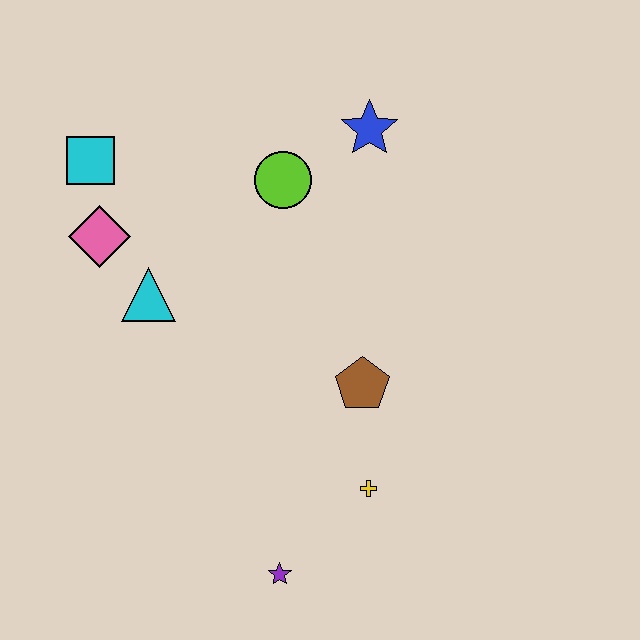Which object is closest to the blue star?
The lime circle is closest to the blue star.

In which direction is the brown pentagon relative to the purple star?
The brown pentagon is above the purple star.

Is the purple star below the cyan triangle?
Yes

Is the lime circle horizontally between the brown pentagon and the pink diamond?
Yes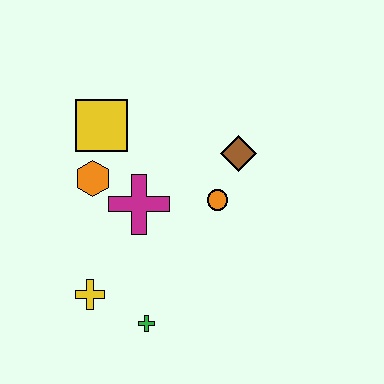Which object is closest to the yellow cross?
The green cross is closest to the yellow cross.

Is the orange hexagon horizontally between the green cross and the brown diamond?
No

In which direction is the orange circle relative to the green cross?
The orange circle is above the green cross.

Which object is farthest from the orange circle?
The yellow cross is farthest from the orange circle.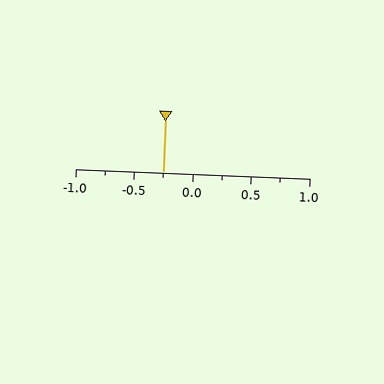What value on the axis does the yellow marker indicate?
The marker indicates approximately -0.25.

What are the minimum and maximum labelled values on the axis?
The axis runs from -1.0 to 1.0.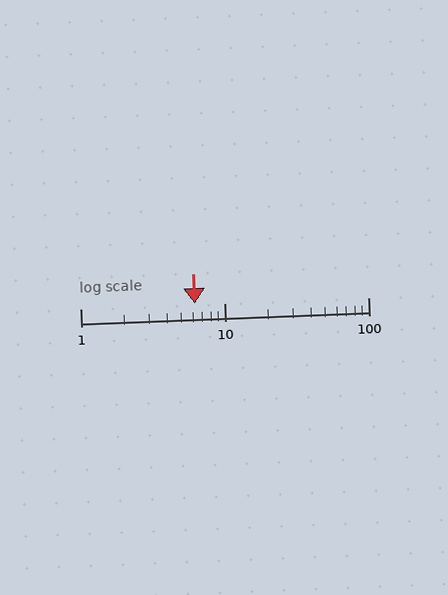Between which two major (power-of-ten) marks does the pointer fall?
The pointer is between 1 and 10.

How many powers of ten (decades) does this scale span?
The scale spans 2 decades, from 1 to 100.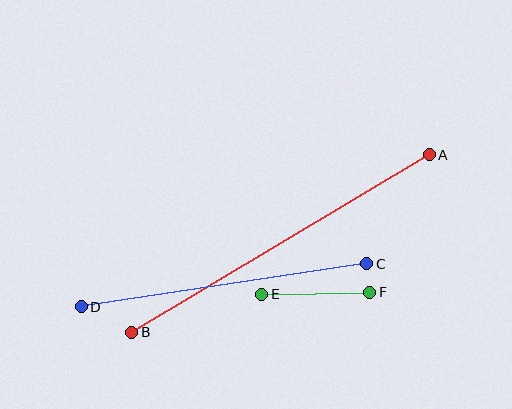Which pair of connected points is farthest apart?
Points A and B are farthest apart.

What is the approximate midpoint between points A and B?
The midpoint is at approximately (280, 243) pixels.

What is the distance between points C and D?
The distance is approximately 289 pixels.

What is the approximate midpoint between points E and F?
The midpoint is at approximately (316, 293) pixels.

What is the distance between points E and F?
The distance is approximately 108 pixels.